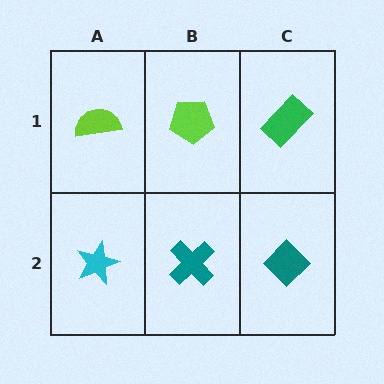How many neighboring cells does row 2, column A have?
2.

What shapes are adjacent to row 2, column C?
A green rectangle (row 1, column C), a teal cross (row 2, column B).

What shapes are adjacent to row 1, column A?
A cyan star (row 2, column A), a lime pentagon (row 1, column B).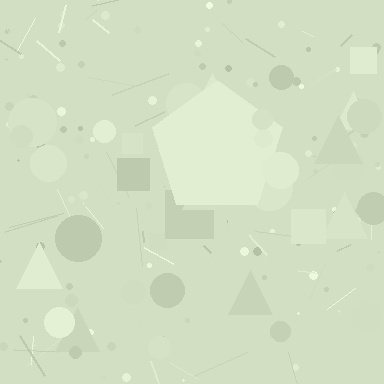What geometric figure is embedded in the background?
A pentagon is embedded in the background.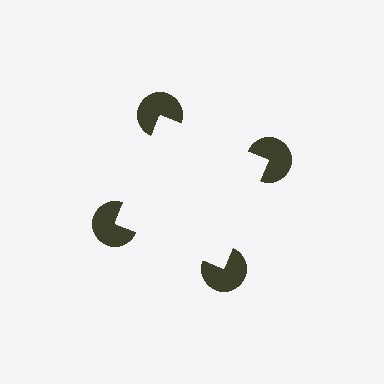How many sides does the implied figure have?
4 sides.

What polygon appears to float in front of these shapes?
An illusory square — its edges are inferred from the aligned wedge cuts in the pac-man discs, not physically drawn.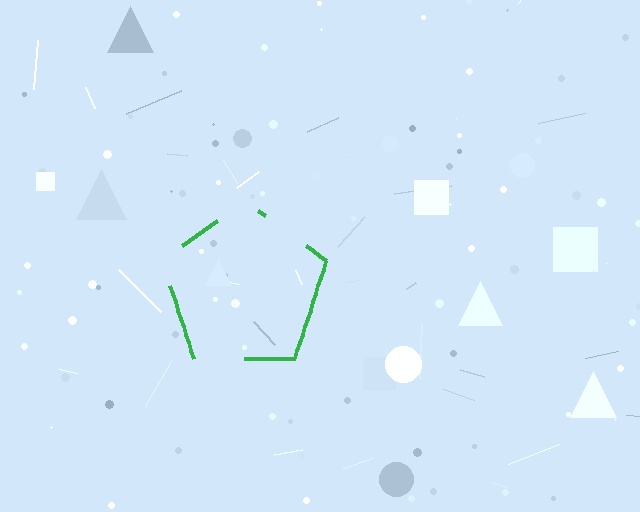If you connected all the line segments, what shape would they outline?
They would outline a pentagon.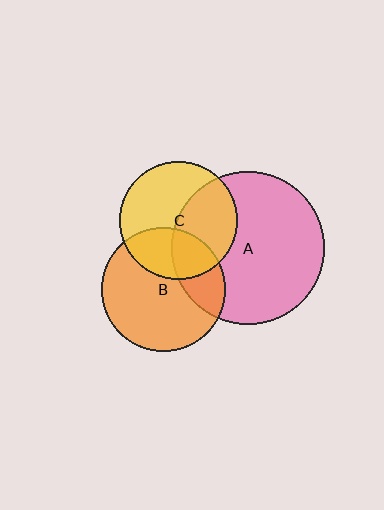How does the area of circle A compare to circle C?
Approximately 1.7 times.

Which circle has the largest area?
Circle A (pink).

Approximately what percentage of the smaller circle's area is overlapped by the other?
Approximately 45%.